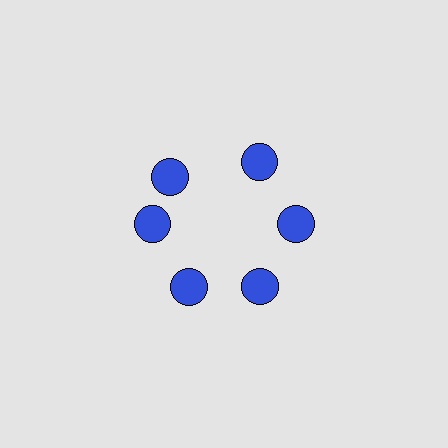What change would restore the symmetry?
The symmetry would be restored by rotating it back into even spacing with its neighbors so that all 6 circles sit at equal angles and equal distance from the center.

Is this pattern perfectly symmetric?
No. The 6 blue circles are arranged in a ring, but one element near the 11 o'clock position is rotated out of alignment along the ring, breaking the 6-fold rotational symmetry.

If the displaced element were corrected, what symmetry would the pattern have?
It would have 6-fold rotational symmetry — the pattern would map onto itself every 60 degrees.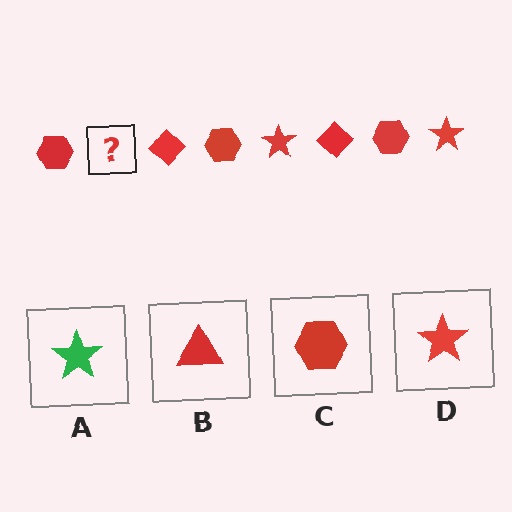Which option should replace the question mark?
Option D.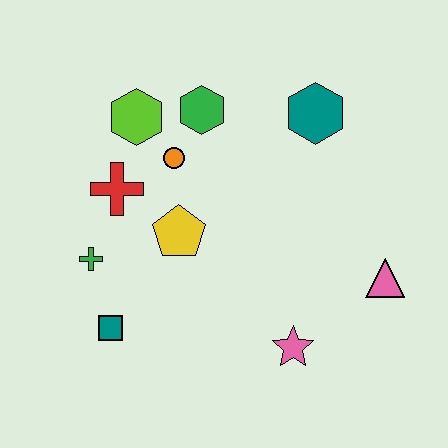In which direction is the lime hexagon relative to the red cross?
The lime hexagon is above the red cross.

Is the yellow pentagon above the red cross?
No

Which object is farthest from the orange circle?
The pink triangle is farthest from the orange circle.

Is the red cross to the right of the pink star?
No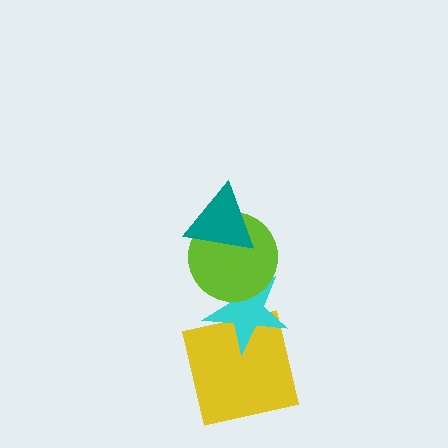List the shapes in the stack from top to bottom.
From top to bottom: the teal triangle, the lime circle, the cyan star, the yellow square.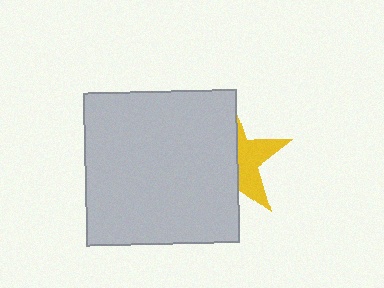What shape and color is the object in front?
The object in front is a light gray square.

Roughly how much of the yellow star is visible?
A small part of it is visible (roughly 40%).